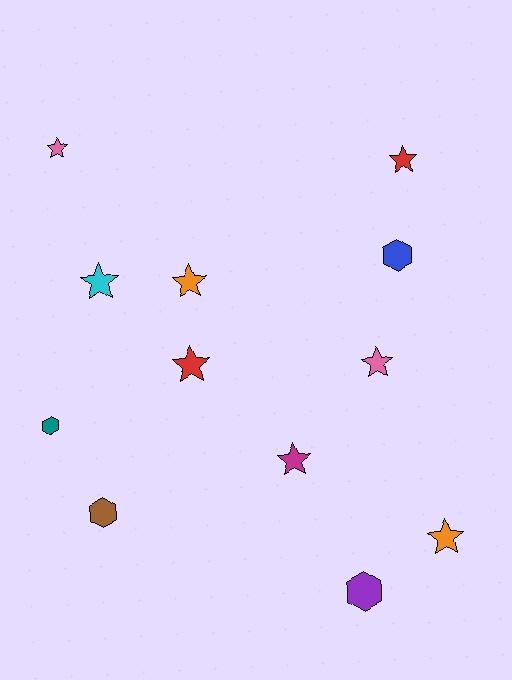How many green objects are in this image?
There are no green objects.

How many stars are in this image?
There are 8 stars.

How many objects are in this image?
There are 12 objects.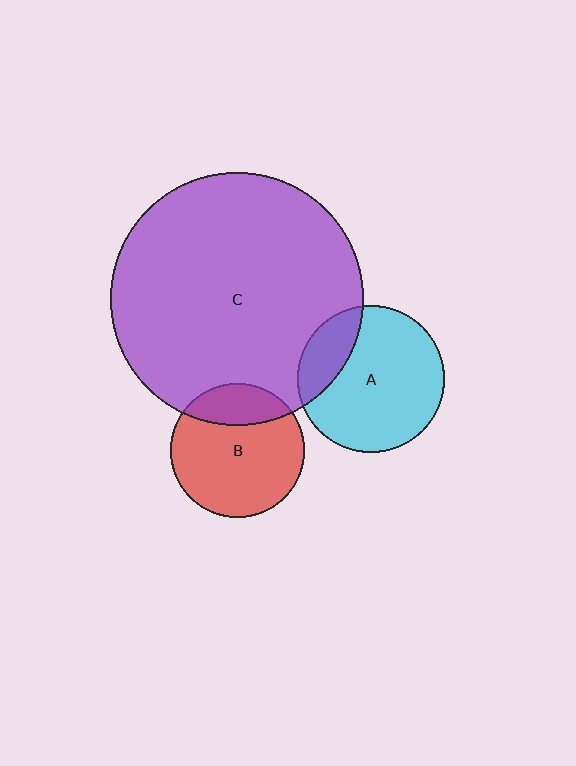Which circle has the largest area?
Circle C (purple).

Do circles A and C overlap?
Yes.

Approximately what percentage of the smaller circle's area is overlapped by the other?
Approximately 20%.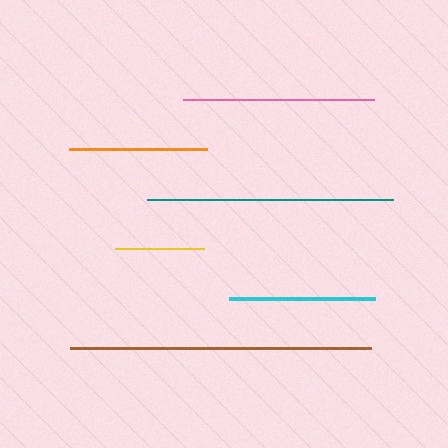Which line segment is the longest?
The brown line is the longest at approximately 301 pixels.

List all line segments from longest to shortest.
From longest to shortest: brown, teal, pink, cyan, orange, yellow.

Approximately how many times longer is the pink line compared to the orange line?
The pink line is approximately 1.4 times the length of the orange line.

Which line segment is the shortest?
The yellow line is the shortest at approximately 90 pixels.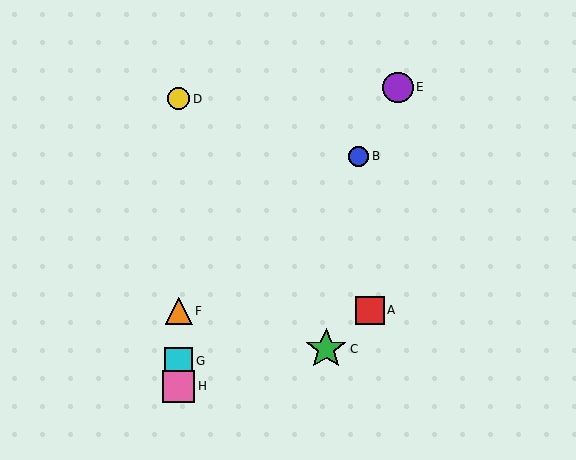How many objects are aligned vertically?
4 objects (D, F, G, H) are aligned vertically.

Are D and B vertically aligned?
No, D is at x≈179 and B is at x≈359.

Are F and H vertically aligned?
Yes, both are at x≈179.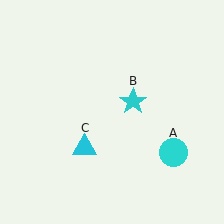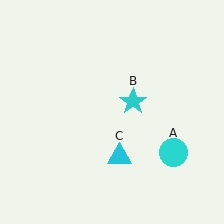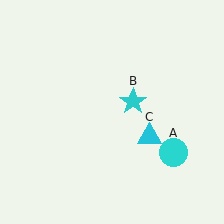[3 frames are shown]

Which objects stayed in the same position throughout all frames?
Cyan circle (object A) and cyan star (object B) remained stationary.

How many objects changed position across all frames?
1 object changed position: cyan triangle (object C).